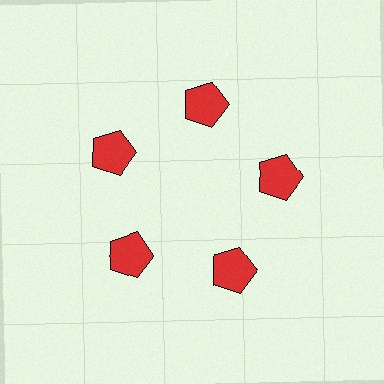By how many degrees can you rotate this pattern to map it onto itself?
The pattern maps onto itself every 72 degrees of rotation.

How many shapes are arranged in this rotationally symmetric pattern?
There are 5 shapes, arranged in 5 groups of 1.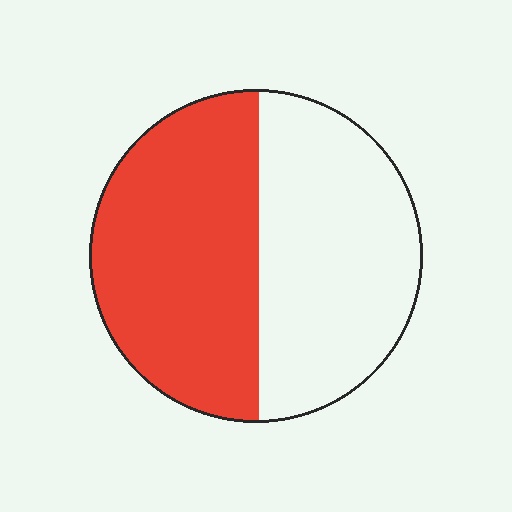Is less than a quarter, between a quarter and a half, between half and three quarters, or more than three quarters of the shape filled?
Between half and three quarters.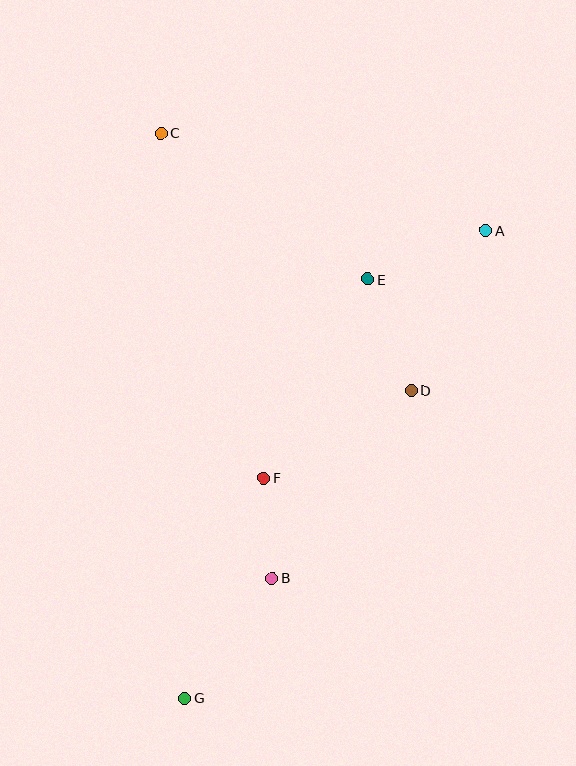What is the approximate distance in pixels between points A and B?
The distance between A and B is approximately 408 pixels.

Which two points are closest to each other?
Points B and F are closest to each other.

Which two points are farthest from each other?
Points C and G are farthest from each other.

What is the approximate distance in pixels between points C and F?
The distance between C and F is approximately 360 pixels.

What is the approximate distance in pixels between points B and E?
The distance between B and E is approximately 314 pixels.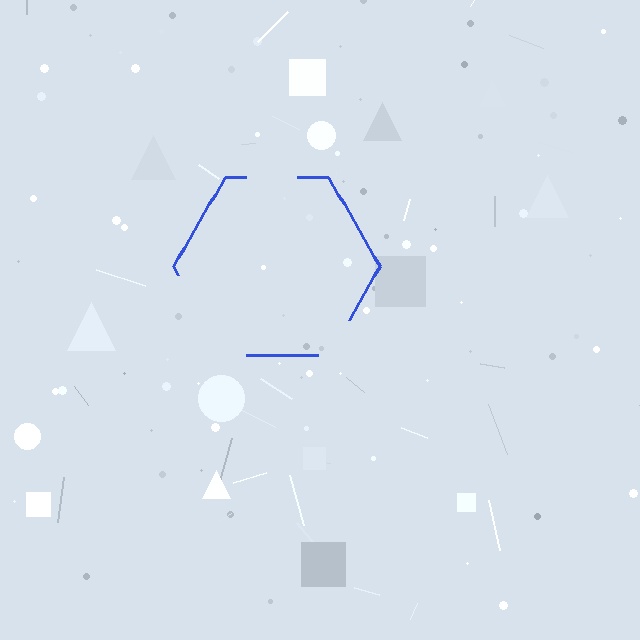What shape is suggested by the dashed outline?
The dashed outline suggests a hexagon.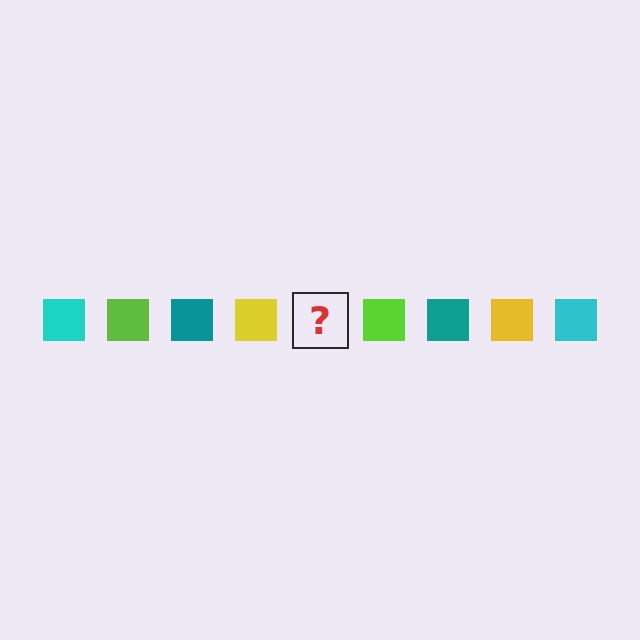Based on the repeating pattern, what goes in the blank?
The blank should be a cyan square.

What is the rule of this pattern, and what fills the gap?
The rule is that the pattern cycles through cyan, lime, teal, yellow squares. The gap should be filled with a cyan square.